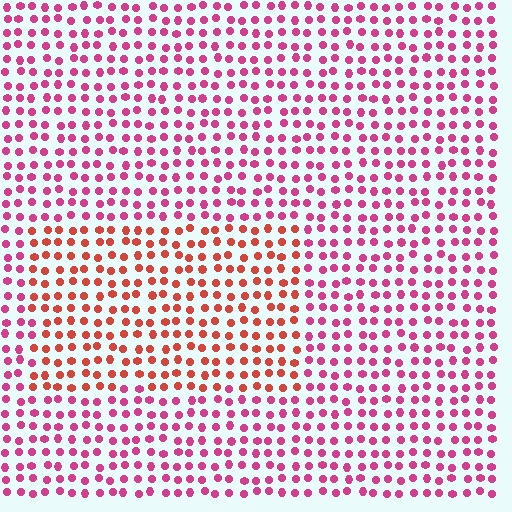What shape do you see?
I see a rectangle.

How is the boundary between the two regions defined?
The boundary is defined purely by a slight shift in hue (about 36 degrees). Spacing, size, and orientation are identical on both sides.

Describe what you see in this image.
The image is filled with small magenta elements in a uniform arrangement. A rectangle-shaped region is visible where the elements are tinted to a slightly different hue, forming a subtle color boundary.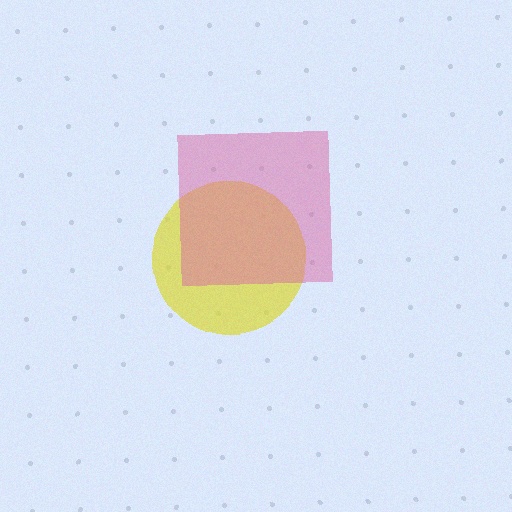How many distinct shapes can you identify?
There are 2 distinct shapes: a yellow circle, a pink square.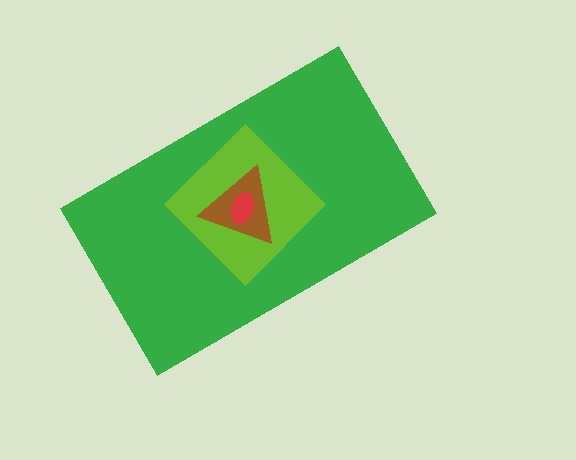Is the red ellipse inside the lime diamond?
Yes.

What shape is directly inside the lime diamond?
The brown triangle.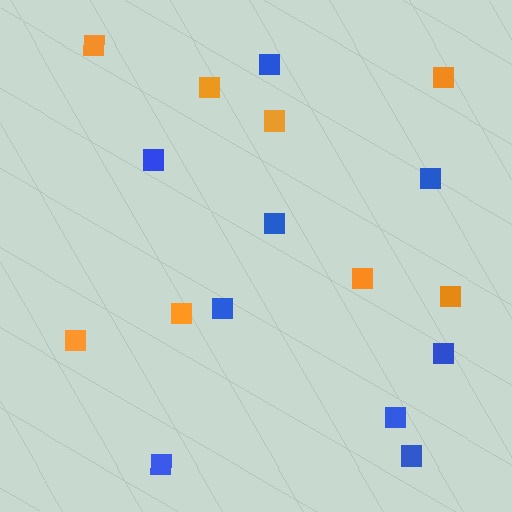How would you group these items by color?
There are 2 groups: one group of orange squares (8) and one group of blue squares (9).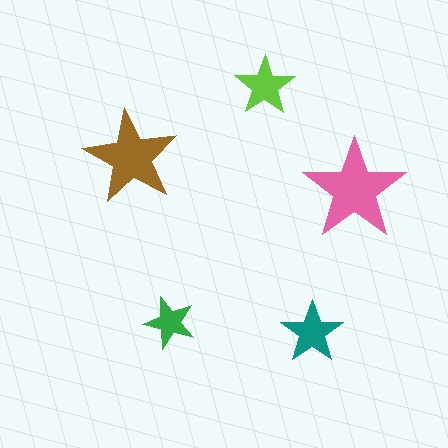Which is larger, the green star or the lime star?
The lime one.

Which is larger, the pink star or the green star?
The pink one.